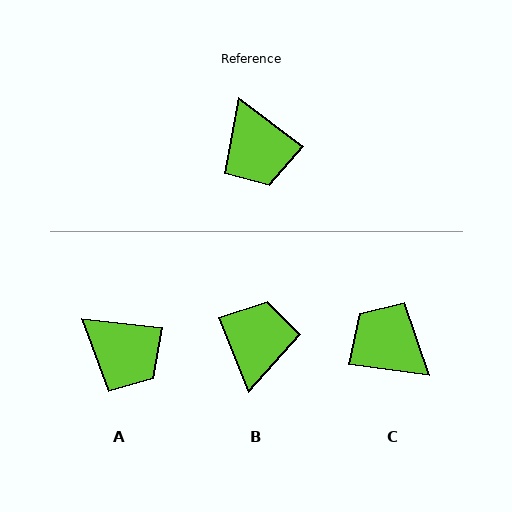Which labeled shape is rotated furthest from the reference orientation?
C, about 151 degrees away.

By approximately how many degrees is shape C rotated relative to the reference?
Approximately 151 degrees clockwise.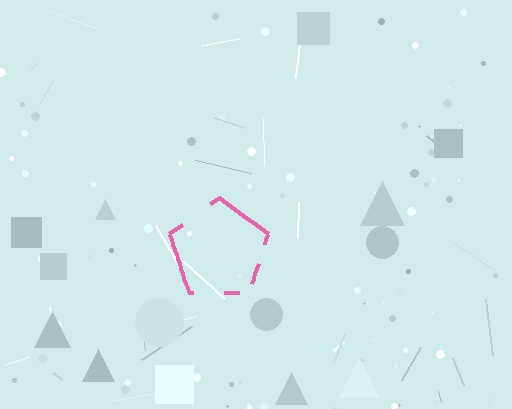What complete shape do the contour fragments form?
The contour fragments form a pentagon.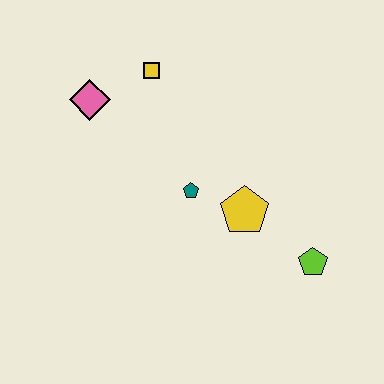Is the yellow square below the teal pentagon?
No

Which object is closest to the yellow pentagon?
The teal pentagon is closest to the yellow pentagon.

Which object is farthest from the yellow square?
The lime pentagon is farthest from the yellow square.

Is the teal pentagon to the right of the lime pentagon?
No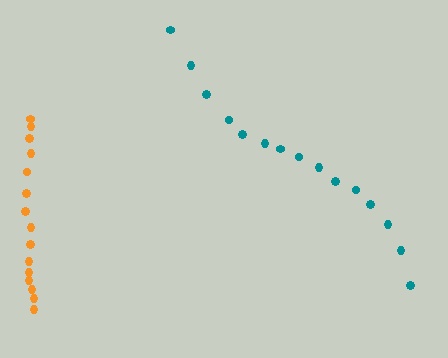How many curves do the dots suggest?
There are 2 distinct paths.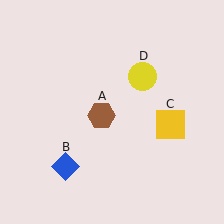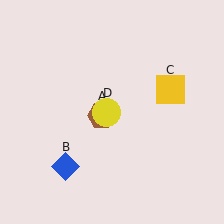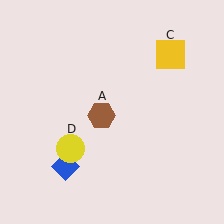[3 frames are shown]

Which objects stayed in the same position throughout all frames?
Brown hexagon (object A) and blue diamond (object B) remained stationary.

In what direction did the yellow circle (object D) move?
The yellow circle (object D) moved down and to the left.